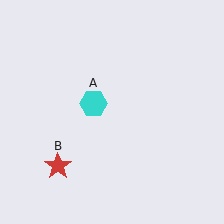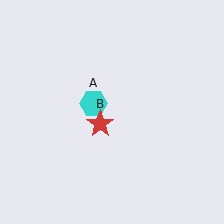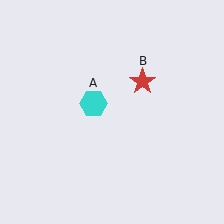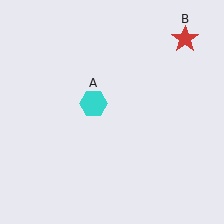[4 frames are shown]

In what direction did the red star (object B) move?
The red star (object B) moved up and to the right.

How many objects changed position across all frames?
1 object changed position: red star (object B).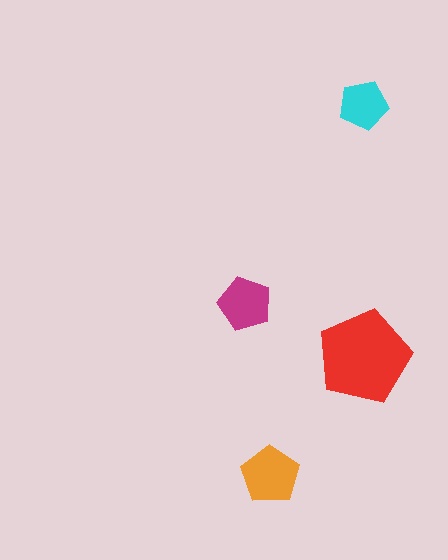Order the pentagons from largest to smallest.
the red one, the orange one, the magenta one, the cyan one.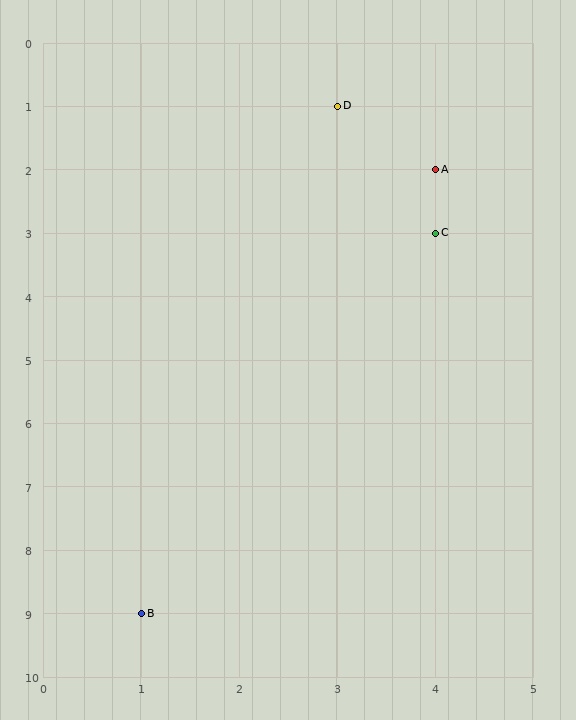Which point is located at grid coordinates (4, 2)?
Point A is at (4, 2).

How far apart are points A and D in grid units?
Points A and D are 1 column and 1 row apart (about 1.4 grid units diagonally).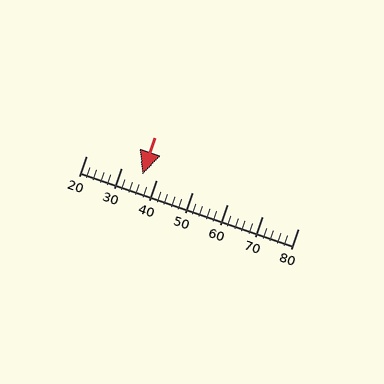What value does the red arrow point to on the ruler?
The red arrow points to approximately 36.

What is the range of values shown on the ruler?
The ruler shows values from 20 to 80.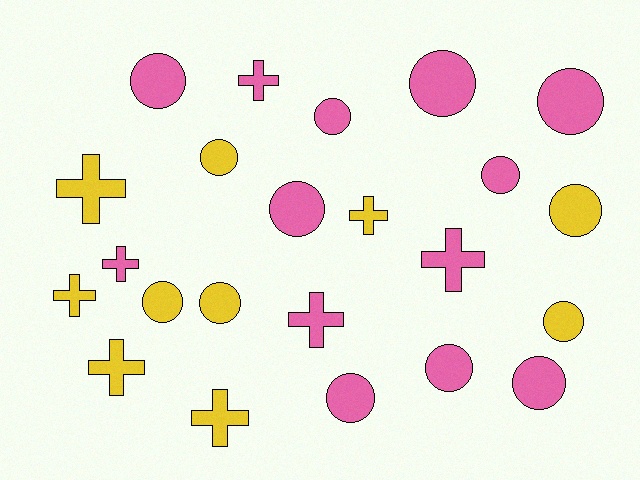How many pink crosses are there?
There are 4 pink crosses.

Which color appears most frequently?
Pink, with 13 objects.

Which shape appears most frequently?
Circle, with 14 objects.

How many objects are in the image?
There are 23 objects.